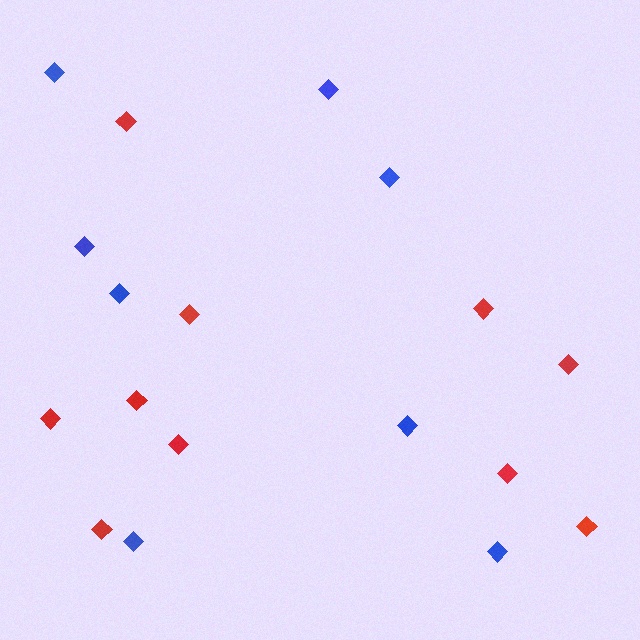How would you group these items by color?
There are 2 groups: one group of red diamonds (10) and one group of blue diamonds (8).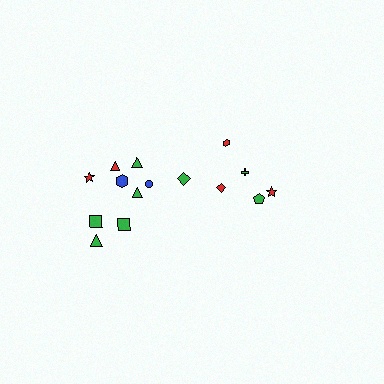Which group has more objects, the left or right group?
The left group.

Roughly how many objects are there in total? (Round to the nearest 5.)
Roughly 15 objects in total.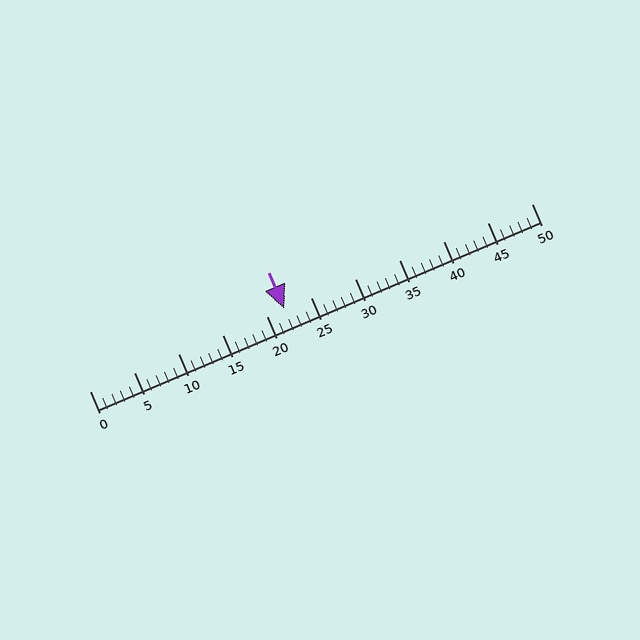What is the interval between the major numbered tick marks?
The major tick marks are spaced 5 units apart.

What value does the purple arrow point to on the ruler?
The purple arrow points to approximately 22.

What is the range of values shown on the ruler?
The ruler shows values from 0 to 50.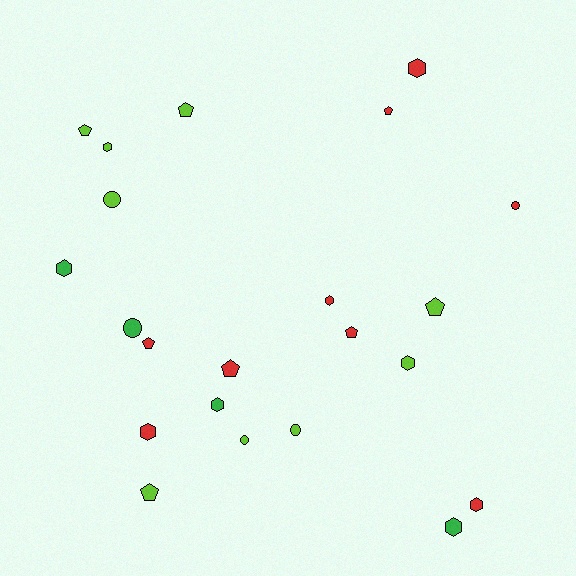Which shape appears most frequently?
Hexagon, with 9 objects.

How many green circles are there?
There is 1 green circle.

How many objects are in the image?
There are 22 objects.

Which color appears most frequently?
Lime, with 9 objects.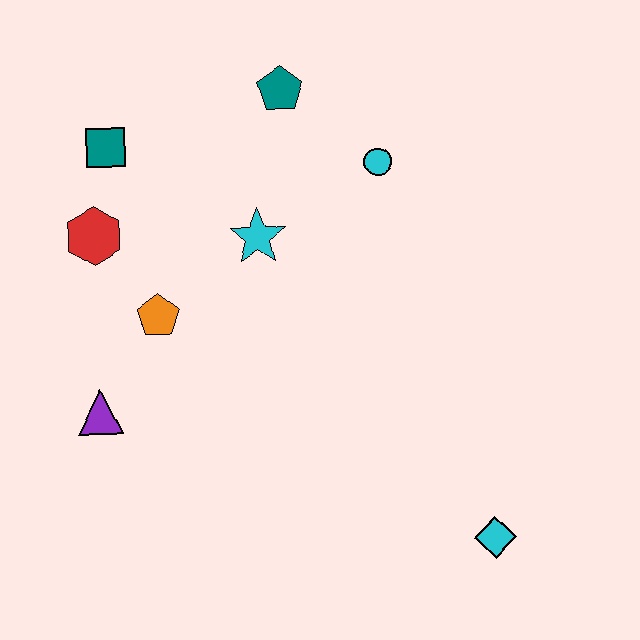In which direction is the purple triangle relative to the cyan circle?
The purple triangle is to the left of the cyan circle.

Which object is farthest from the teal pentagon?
The cyan diamond is farthest from the teal pentagon.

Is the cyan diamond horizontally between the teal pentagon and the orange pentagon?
No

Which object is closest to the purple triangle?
The orange pentagon is closest to the purple triangle.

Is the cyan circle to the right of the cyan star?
Yes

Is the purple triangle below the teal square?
Yes